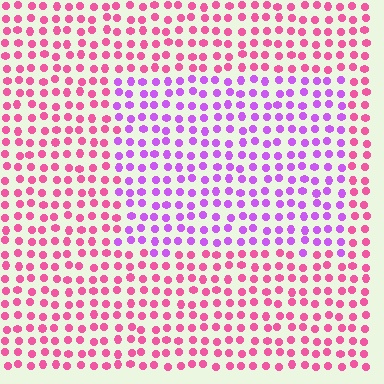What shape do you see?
I see a rectangle.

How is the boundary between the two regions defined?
The boundary is defined purely by a slight shift in hue (about 45 degrees). Spacing, size, and orientation are identical on both sides.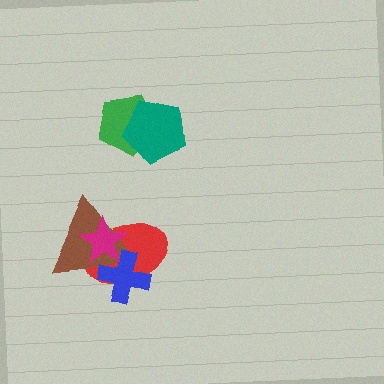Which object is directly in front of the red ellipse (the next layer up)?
The brown triangle is directly in front of the red ellipse.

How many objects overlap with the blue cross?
3 objects overlap with the blue cross.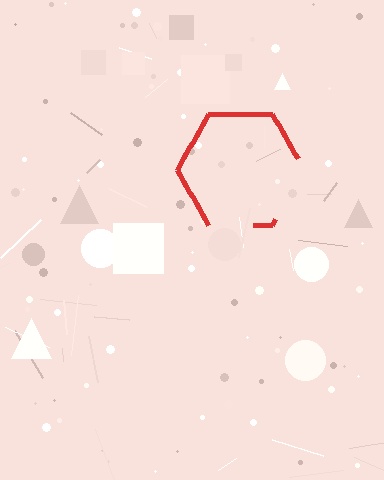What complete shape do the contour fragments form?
The contour fragments form a hexagon.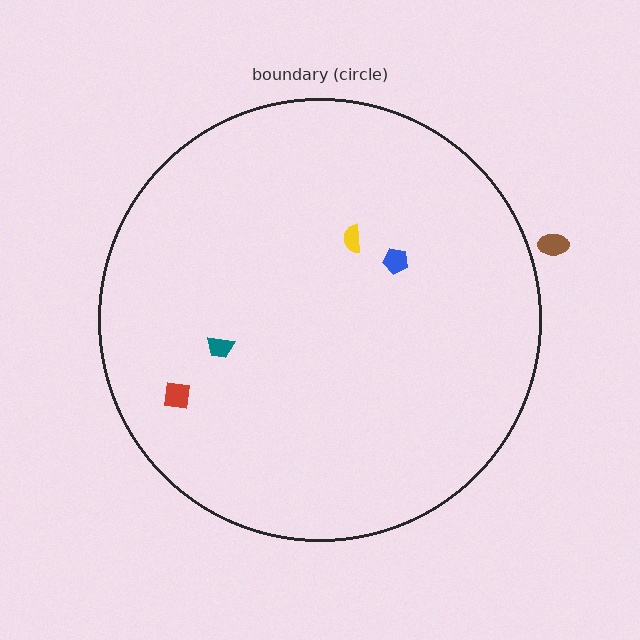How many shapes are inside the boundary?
4 inside, 1 outside.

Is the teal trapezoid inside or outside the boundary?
Inside.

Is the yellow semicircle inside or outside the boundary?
Inside.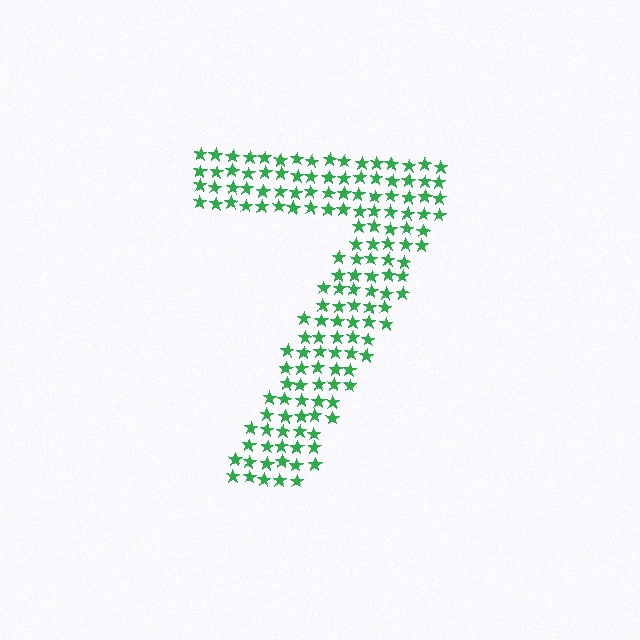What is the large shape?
The large shape is the digit 7.